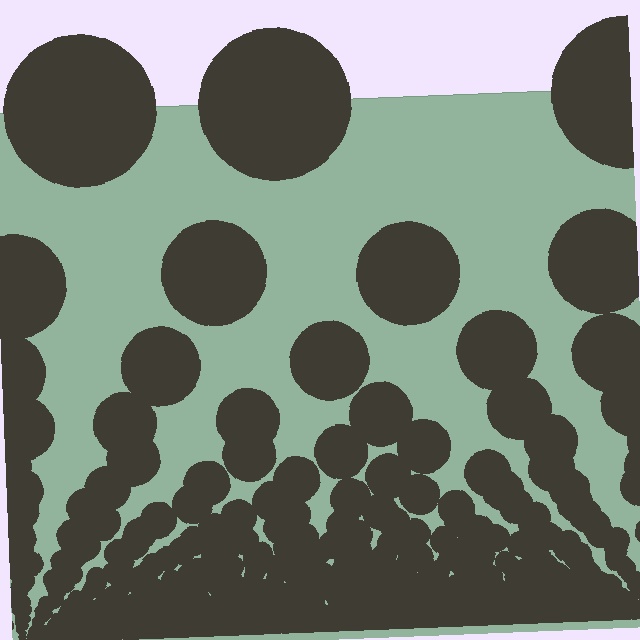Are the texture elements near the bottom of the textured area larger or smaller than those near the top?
Smaller. The gradient is inverted — elements near the bottom are smaller and denser.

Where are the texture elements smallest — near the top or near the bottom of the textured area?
Near the bottom.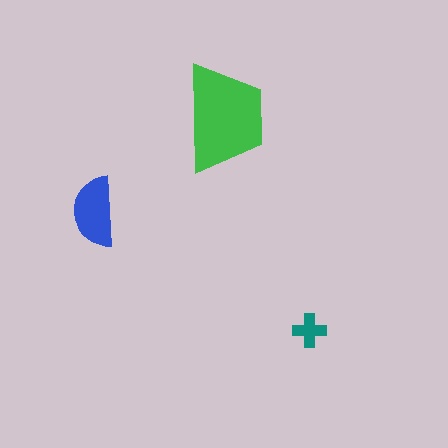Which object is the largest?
The green trapezoid.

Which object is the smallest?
The teal cross.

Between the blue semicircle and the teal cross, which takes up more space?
The blue semicircle.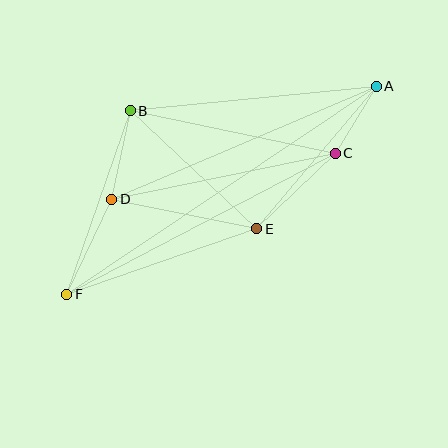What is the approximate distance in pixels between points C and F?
The distance between C and F is approximately 303 pixels.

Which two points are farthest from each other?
Points A and F are farthest from each other.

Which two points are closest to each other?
Points A and C are closest to each other.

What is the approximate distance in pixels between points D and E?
The distance between D and E is approximately 148 pixels.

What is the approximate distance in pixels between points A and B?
The distance between A and B is approximately 247 pixels.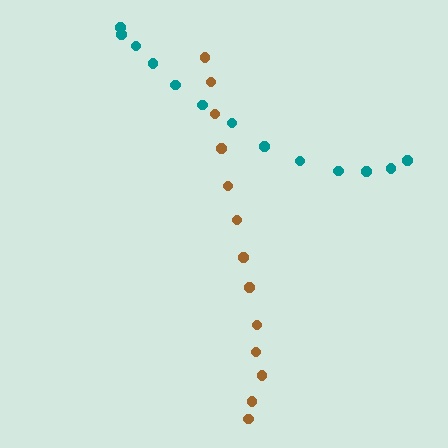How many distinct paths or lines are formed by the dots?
There are 2 distinct paths.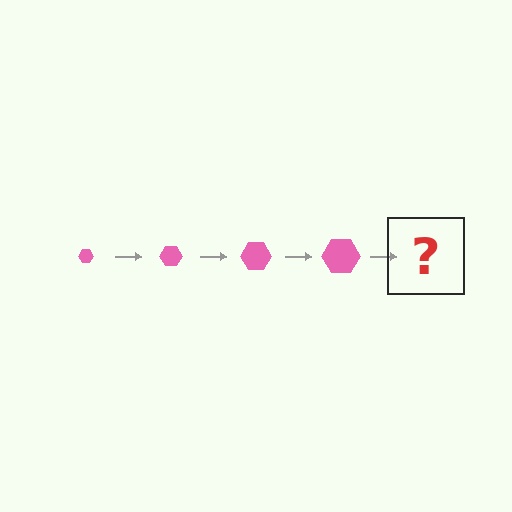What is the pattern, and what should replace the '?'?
The pattern is that the hexagon gets progressively larger each step. The '?' should be a pink hexagon, larger than the previous one.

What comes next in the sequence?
The next element should be a pink hexagon, larger than the previous one.